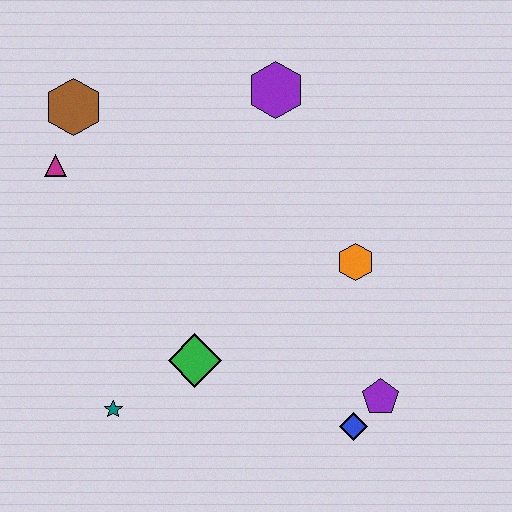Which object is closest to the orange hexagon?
The purple pentagon is closest to the orange hexagon.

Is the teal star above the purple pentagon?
No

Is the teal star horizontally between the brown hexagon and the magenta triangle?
No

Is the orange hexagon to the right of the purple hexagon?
Yes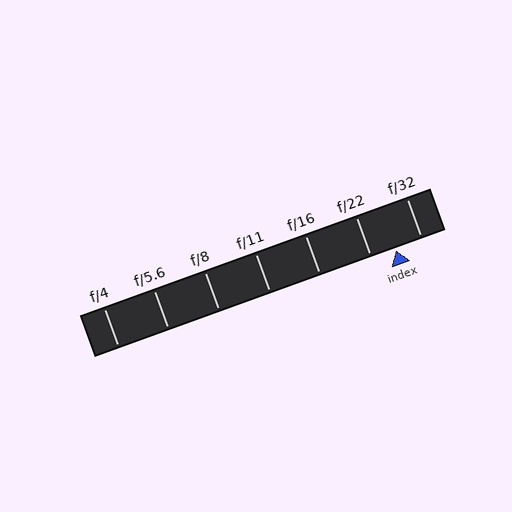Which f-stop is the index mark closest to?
The index mark is closest to f/22.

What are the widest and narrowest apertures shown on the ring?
The widest aperture shown is f/4 and the narrowest is f/32.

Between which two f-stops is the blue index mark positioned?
The index mark is between f/22 and f/32.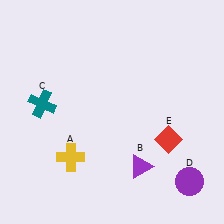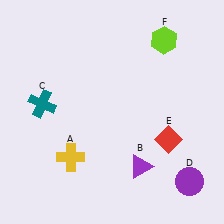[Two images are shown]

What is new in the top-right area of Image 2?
A lime hexagon (F) was added in the top-right area of Image 2.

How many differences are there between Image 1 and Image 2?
There is 1 difference between the two images.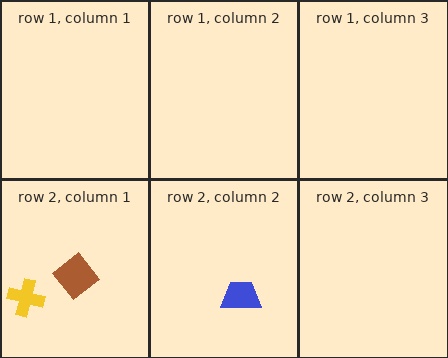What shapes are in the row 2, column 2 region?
The blue trapezoid.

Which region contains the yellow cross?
The row 2, column 1 region.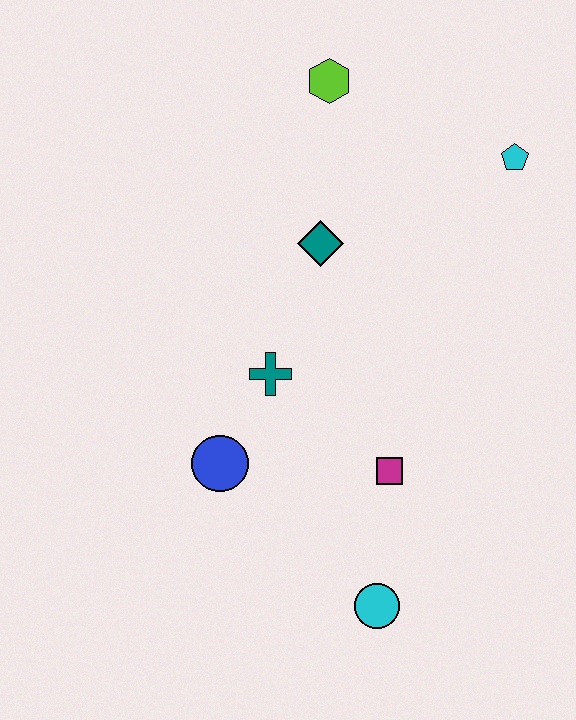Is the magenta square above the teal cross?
No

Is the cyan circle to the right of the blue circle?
Yes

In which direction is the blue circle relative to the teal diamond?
The blue circle is below the teal diamond.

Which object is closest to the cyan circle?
The magenta square is closest to the cyan circle.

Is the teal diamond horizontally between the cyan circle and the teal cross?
Yes